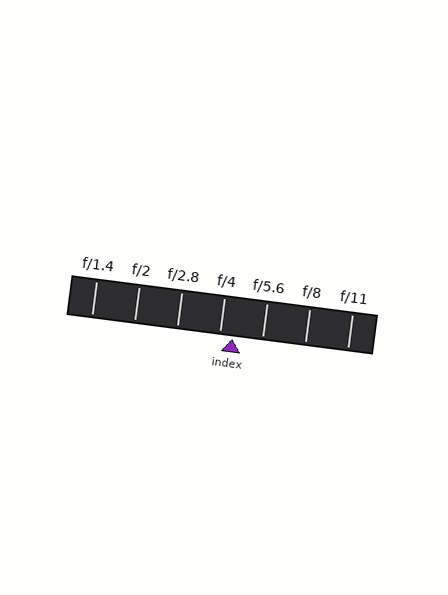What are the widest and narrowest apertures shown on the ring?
The widest aperture shown is f/1.4 and the narrowest is f/11.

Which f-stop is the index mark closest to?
The index mark is closest to f/4.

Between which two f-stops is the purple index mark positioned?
The index mark is between f/4 and f/5.6.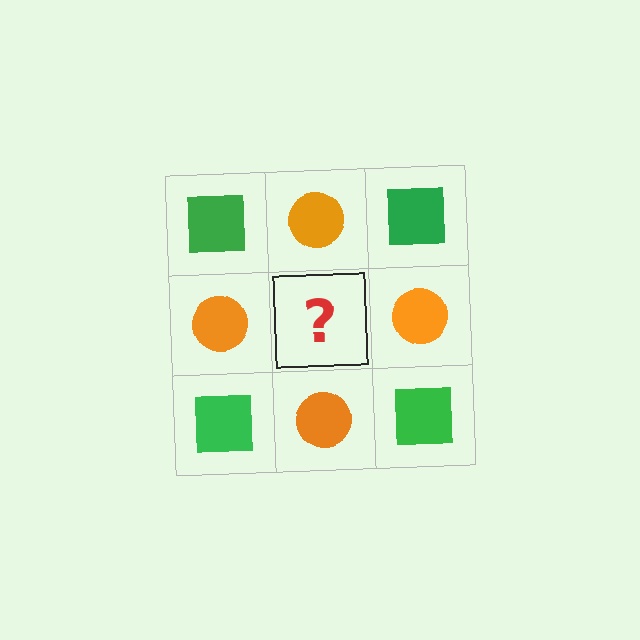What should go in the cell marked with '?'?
The missing cell should contain a green square.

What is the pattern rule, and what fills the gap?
The rule is that it alternates green square and orange circle in a checkerboard pattern. The gap should be filled with a green square.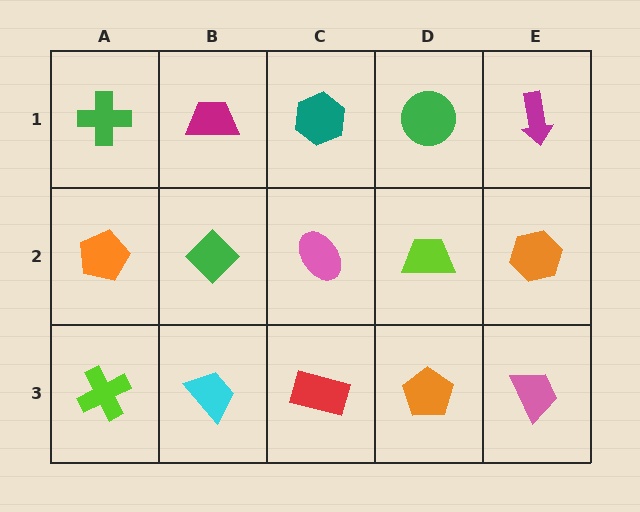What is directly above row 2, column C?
A teal hexagon.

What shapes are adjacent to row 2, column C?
A teal hexagon (row 1, column C), a red rectangle (row 3, column C), a green diamond (row 2, column B), a lime trapezoid (row 2, column D).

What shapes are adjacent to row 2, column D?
A green circle (row 1, column D), an orange pentagon (row 3, column D), a pink ellipse (row 2, column C), an orange hexagon (row 2, column E).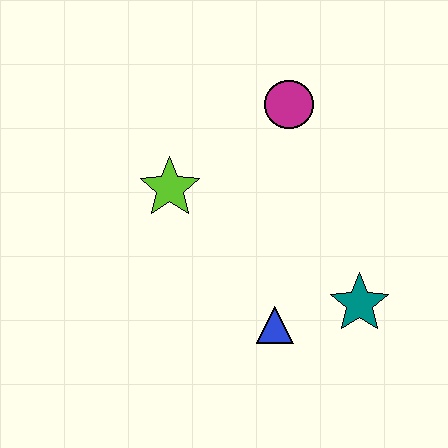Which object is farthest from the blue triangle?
The magenta circle is farthest from the blue triangle.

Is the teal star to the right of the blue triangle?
Yes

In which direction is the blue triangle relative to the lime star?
The blue triangle is below the lime star.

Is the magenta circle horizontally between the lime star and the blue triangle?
No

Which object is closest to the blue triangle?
The teal star is closest to the blue triangle.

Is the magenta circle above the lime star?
Yes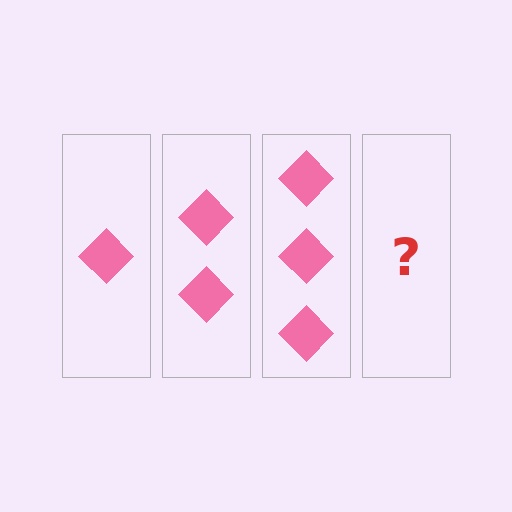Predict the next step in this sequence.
The next step is 4 diamonds.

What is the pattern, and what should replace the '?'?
The pattern is that each step adds one more diamond. The '?' should be 4 diamonds.